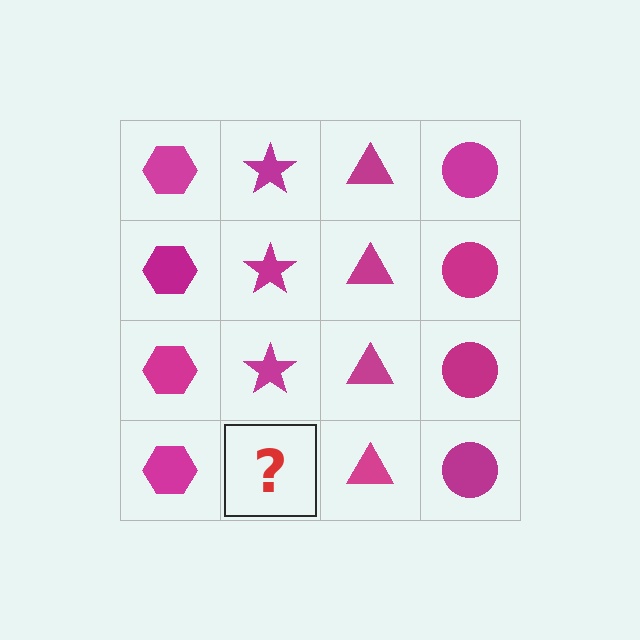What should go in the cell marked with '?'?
The missing cell should contain a magenta star.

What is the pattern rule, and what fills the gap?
The rule is that each column has a consistent shape. The gap should be filled with a magenta star.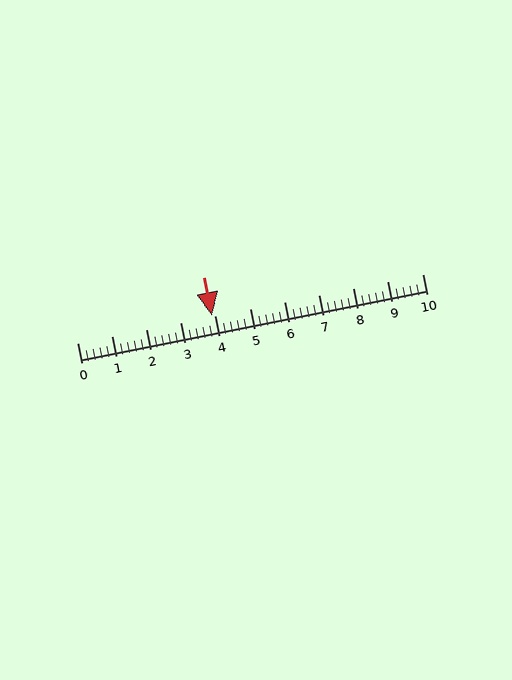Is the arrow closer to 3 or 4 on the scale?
The arrow is closer to 4.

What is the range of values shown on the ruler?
The ruler shows values from 0 to 10.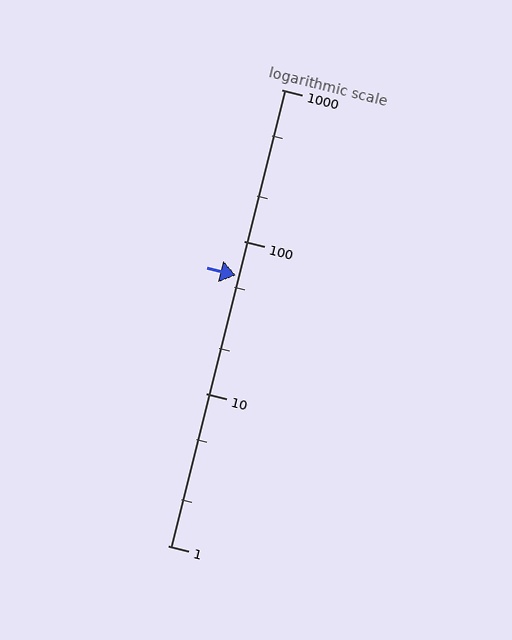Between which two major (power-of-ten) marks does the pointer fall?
The pointer is between 10 and 100.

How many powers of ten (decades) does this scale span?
The scale spans 3 decades, from 1 to 1000.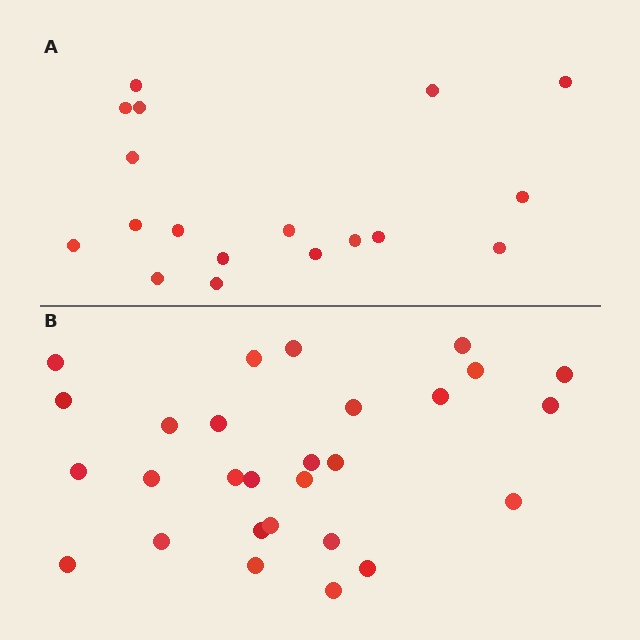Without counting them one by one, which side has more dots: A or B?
Region B (the bottom region) has more dots.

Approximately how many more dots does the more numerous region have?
Region B has roughly 10 or so more dots than region A.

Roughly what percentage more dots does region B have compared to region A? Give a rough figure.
About 55% more.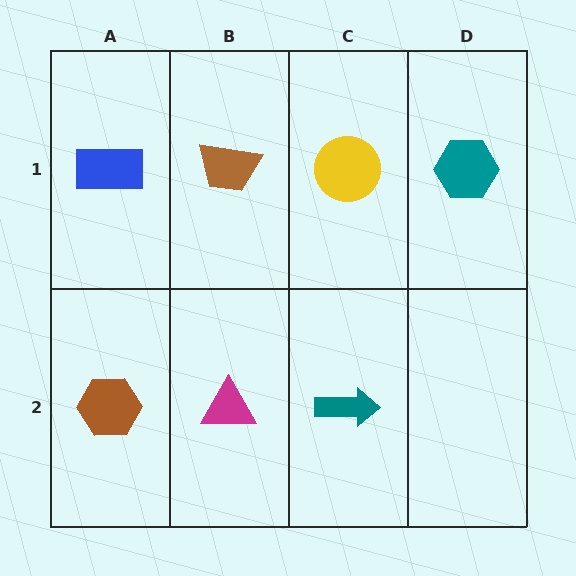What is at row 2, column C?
A teal arrow.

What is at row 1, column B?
A brown trapezoid.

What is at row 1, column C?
A yellow circle.